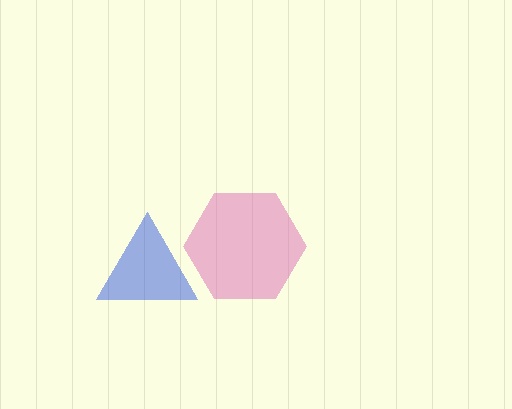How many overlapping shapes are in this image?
There are 2 overlapping shapes in the image.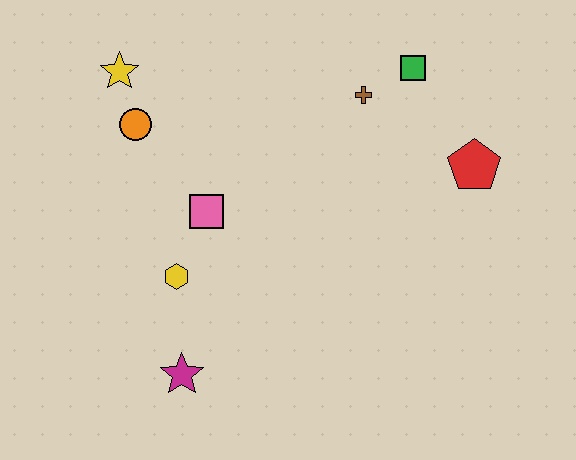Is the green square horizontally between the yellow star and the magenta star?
No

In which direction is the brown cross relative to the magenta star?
The brown cross is above the magenta star.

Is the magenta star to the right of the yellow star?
Yes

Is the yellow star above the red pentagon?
Yes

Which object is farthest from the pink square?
The red pentagon is farthest from the pink square.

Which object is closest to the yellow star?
The orange circle is closest to the yellow star.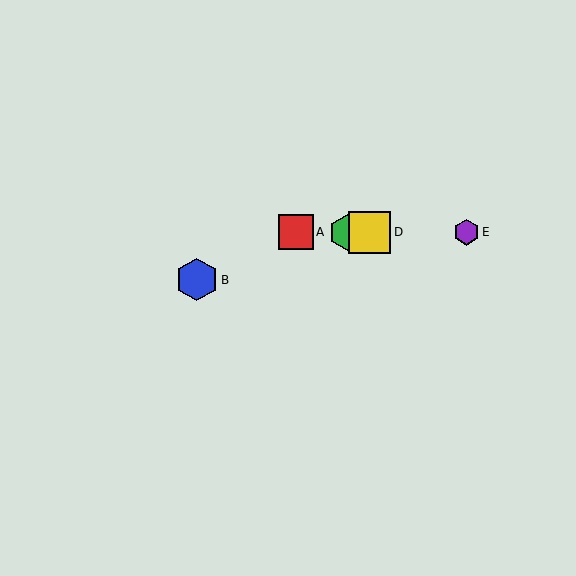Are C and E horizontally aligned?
Yes, both are at y≈232.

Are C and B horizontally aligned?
No, C is at y≈232 and B is at y≈280.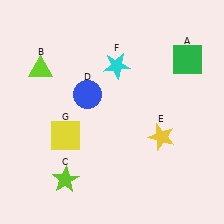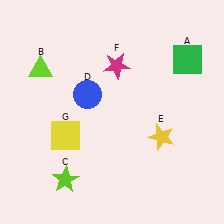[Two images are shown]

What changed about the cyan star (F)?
In Image 1, F is cyan. In Image 2, it changed to magenta.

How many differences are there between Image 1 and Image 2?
There is 1 difference between the two images.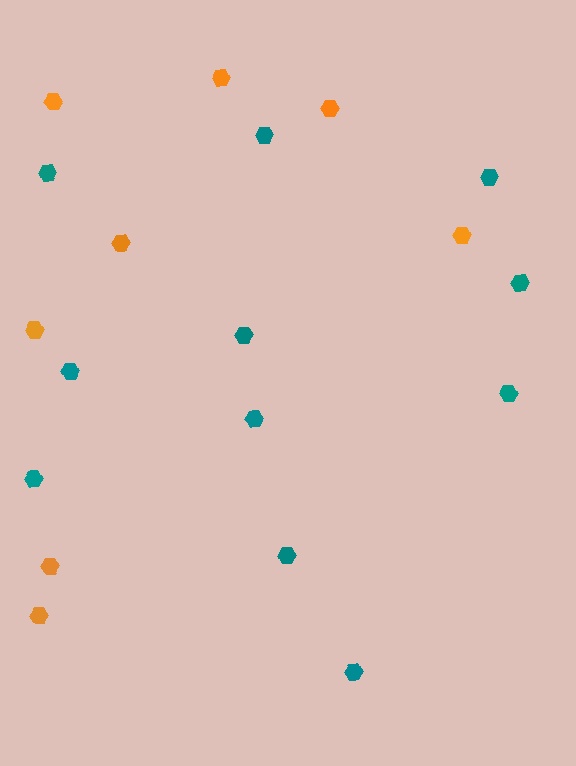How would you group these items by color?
There are 2 groups: one group of teal hexagons (11) and one group of orange hexagons (8).